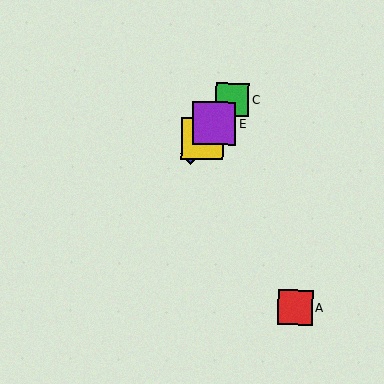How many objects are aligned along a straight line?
4 objects (B, C, D, E) are aligned along a straight line.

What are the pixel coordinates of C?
Object C is at (232, 100).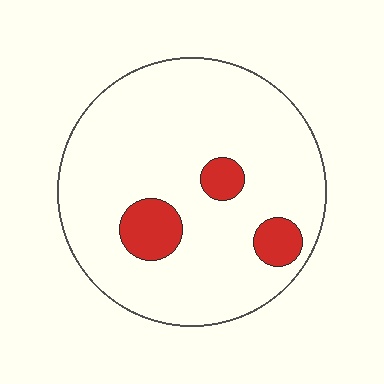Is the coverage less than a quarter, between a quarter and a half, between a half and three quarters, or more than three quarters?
Less than a quarter.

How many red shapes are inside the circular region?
3.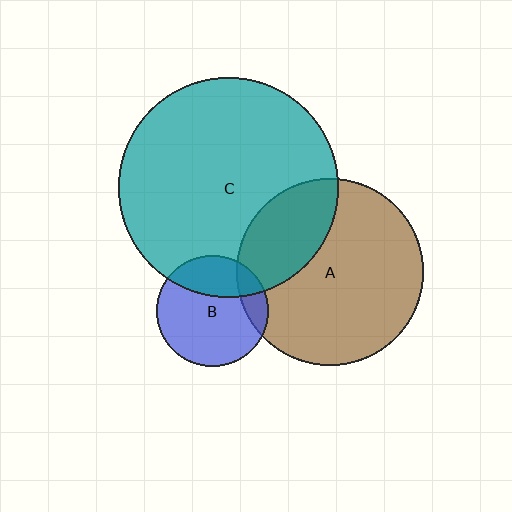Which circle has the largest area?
Circle C (teal).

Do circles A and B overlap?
Yes.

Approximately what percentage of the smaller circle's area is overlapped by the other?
Approximately 15%.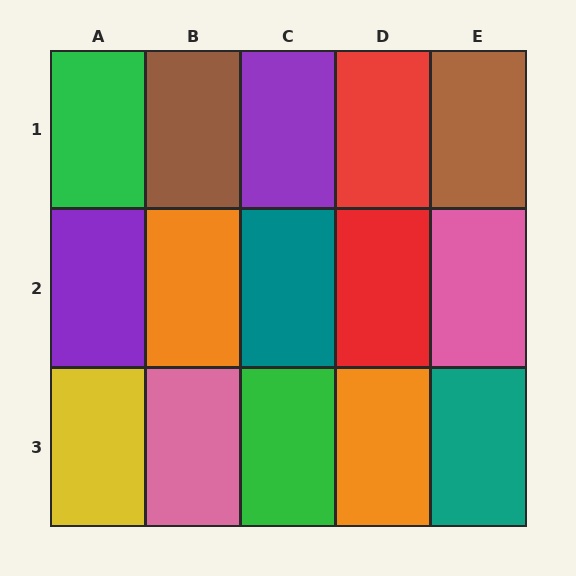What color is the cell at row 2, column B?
Orange.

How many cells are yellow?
1 cell is yellow.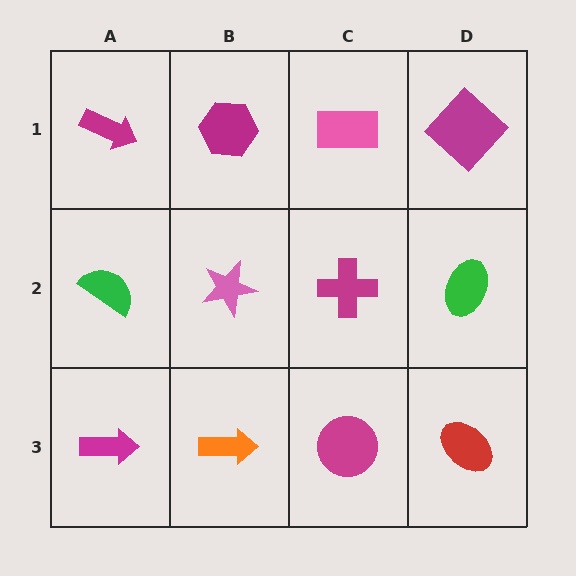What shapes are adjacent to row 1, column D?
A green ellipse (row 2, column D), a pink rectangle (row 1, column C).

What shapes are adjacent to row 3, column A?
A green semicircle (row 2, column A), an orange arrow (row 3, column B).